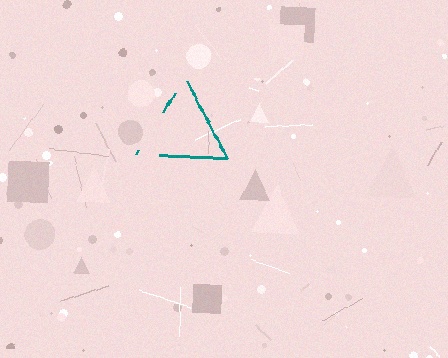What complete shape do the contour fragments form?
The contour fragments form a triangle.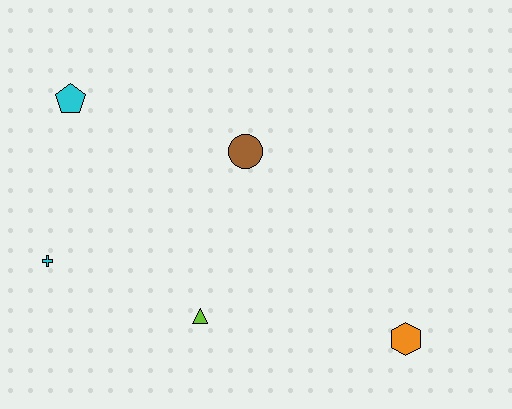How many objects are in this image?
There are 5 objects.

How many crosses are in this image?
There is 1 cross.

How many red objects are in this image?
There are no red objects.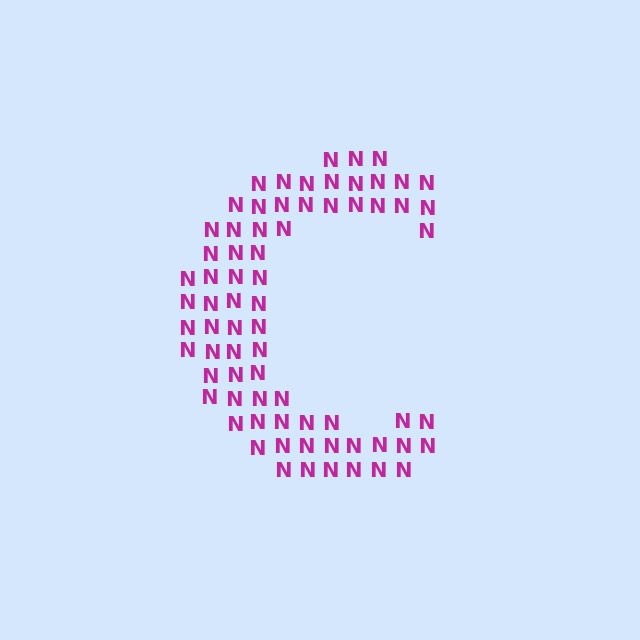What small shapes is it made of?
It is made of small letter N's.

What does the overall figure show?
The overall figure shows the letter C.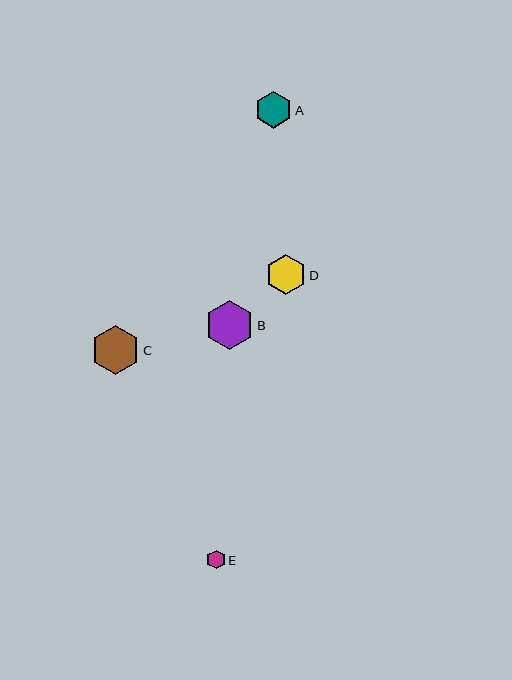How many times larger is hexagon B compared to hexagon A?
Hexagon B is approximately 1.3 times the size of hexagon A.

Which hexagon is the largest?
Hexagon B is the largest with a size of approximately 50 pixels.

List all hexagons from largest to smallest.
From largest to smallest: B, C, D, A, E.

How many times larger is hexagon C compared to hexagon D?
Hexagon C is approximately 1.2 times the size of hexagon D.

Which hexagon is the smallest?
Hexagon E is the smallest with a size of approximately 19 pixels.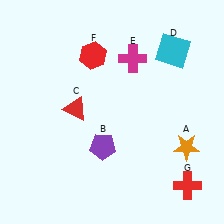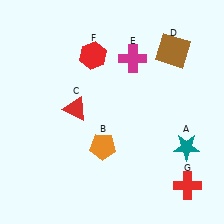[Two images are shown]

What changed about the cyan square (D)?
In Image 1, D is cyan. In Image 2, it changed to brown.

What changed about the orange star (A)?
In Image 1, A is orange. In Image 2, it changed to teal.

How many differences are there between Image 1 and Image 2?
There are 3 differences between the two images.